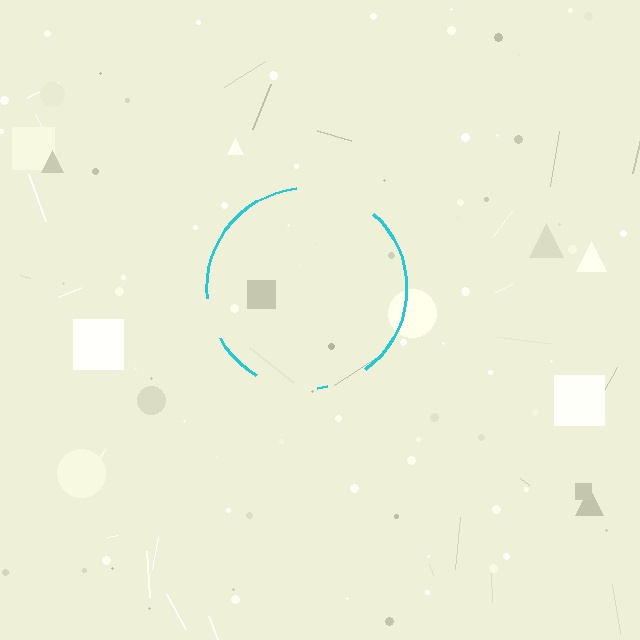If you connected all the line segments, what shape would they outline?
They would outline a circle.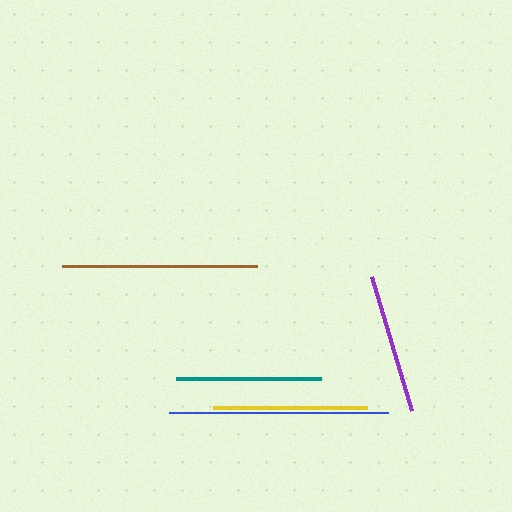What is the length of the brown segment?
The brown segment is approximately 196 pixels long.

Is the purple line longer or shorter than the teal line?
The teal line is longer than the purple line.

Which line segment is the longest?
The blue line is the longest at approximately 219 pixels.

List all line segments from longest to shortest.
From longest to shortest: blue, brown, yellow, teal, purple.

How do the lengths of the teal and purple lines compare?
The teal and purple lines are approximately the same length.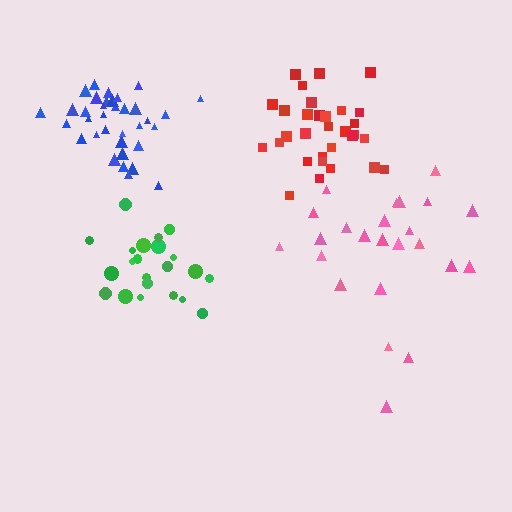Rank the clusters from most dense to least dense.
blue, red, green, pink.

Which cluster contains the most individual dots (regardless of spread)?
Blue (35).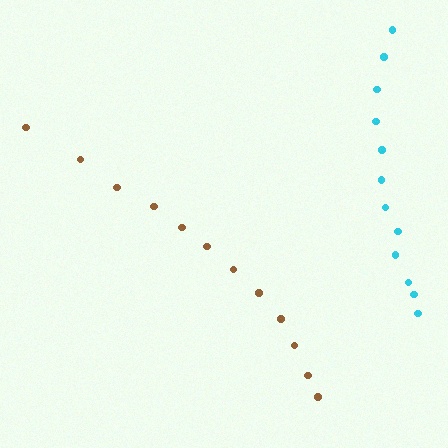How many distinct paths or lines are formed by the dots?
There are 2 distinct paths.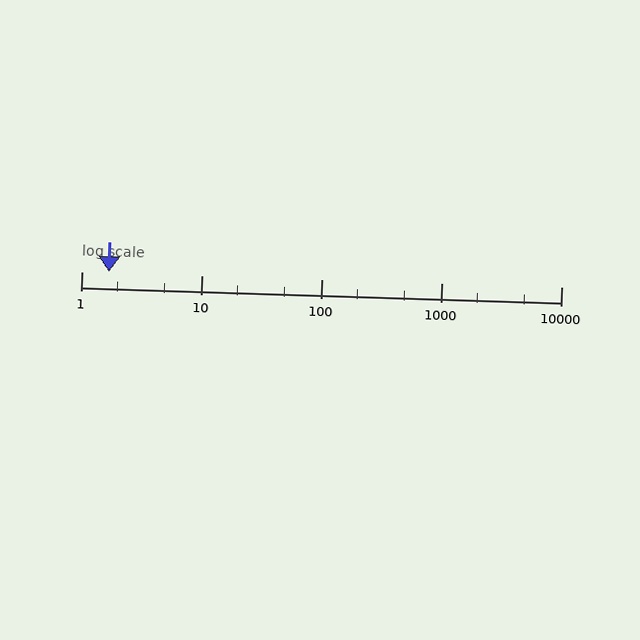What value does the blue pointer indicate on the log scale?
The pointer indicates approximately 1.7.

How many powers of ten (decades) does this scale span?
The scale spans 4 decades, from 1 to 10000.